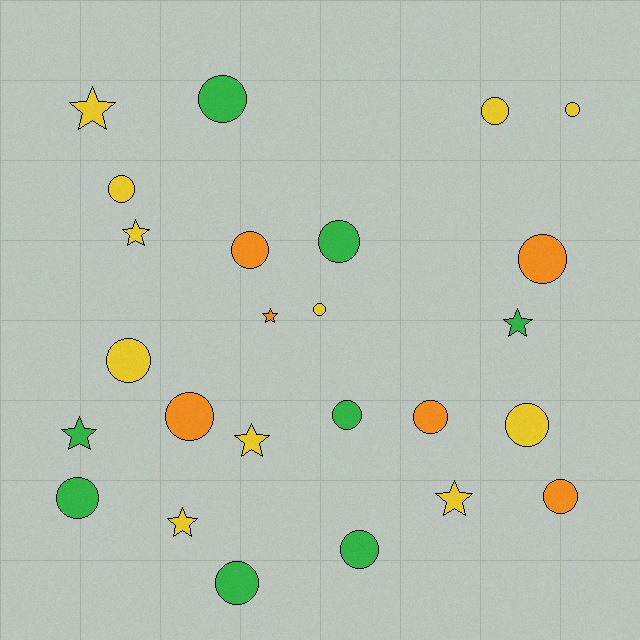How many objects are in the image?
There are 25 objects.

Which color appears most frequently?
Yellow, with 11 objects.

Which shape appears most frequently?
Circle, with 17 objects.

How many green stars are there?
There are 2 green stars.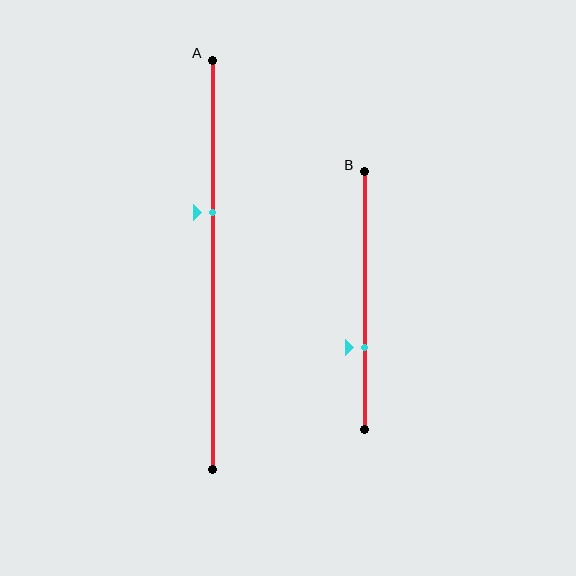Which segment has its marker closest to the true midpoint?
Segment A has its marker closest to the true midpoint.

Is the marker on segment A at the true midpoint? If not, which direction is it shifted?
No, the marker on segment A is shifted upward by about 13% of the segment length.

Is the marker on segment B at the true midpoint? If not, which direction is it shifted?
No, the marker on segment B is shifted downward by about 18% of the segment length.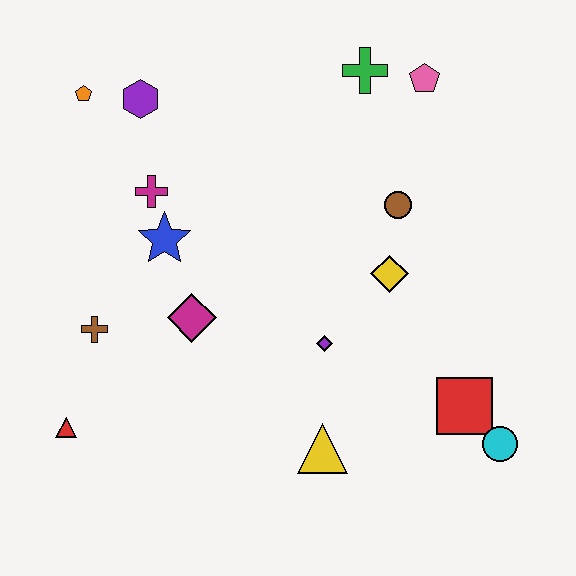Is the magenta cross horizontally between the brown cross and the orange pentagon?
No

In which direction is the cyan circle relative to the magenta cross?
The cyan circle is to the right of the magenta cross.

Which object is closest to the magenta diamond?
The blue star is closest to the magenta diamond.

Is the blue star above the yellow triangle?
Yes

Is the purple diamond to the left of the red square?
Yes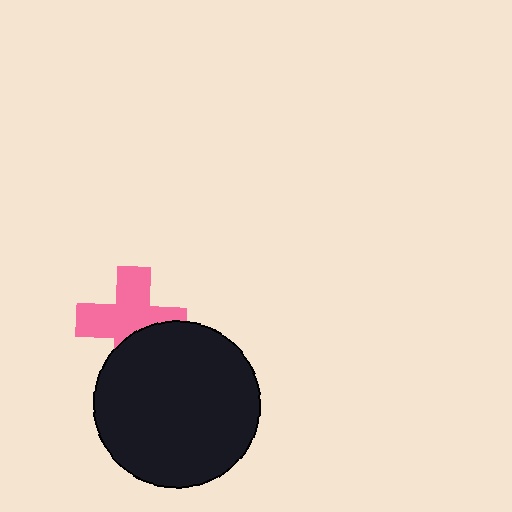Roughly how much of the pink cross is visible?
Most of it is visible (roughly 66%).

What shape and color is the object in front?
The object in front is a black circle.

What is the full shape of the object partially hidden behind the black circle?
The partially hidden object is a pink cross.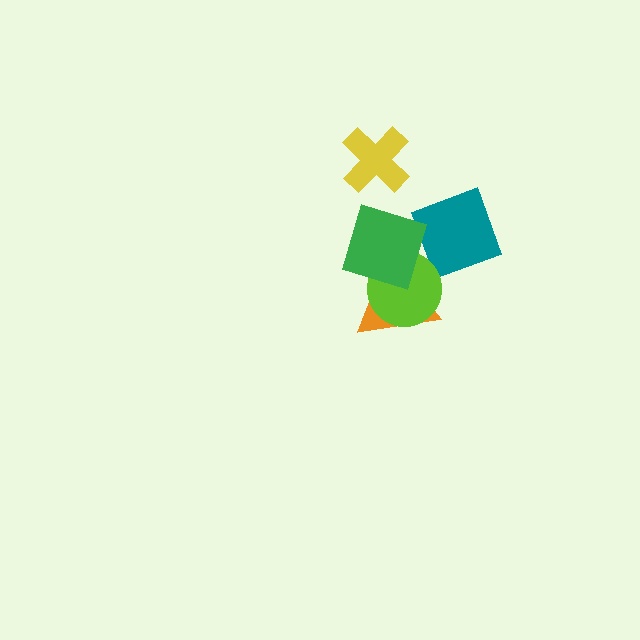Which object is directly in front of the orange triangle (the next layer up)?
The lime circle is directly in front of the orange triangle.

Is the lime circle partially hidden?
Yes, it is partially covered by another shape.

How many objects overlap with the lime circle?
3 objects overlap with the lime circle.